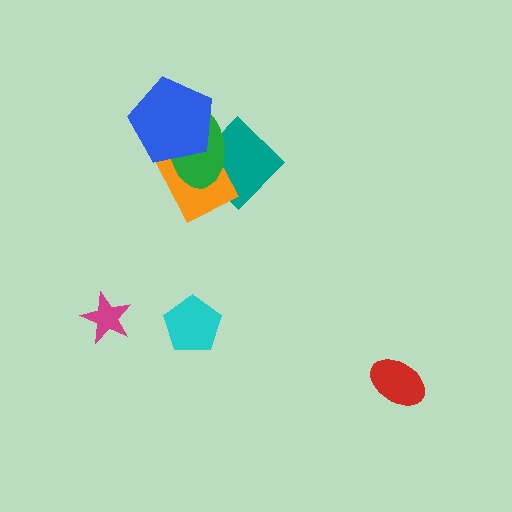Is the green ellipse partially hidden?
Yes, it is partially covered by another shape.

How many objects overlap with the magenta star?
0 objects overlap with the magenta star.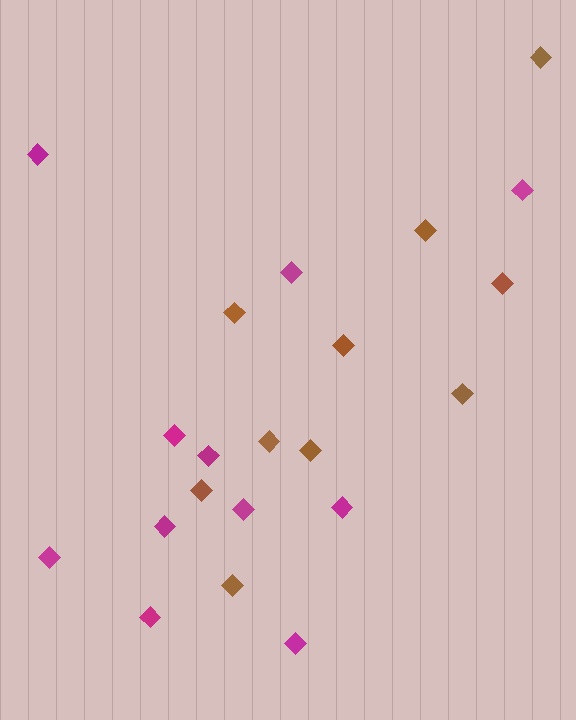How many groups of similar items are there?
There are 2 groups: one group of brown diamonds (10) and one group of magenta diamonds (11).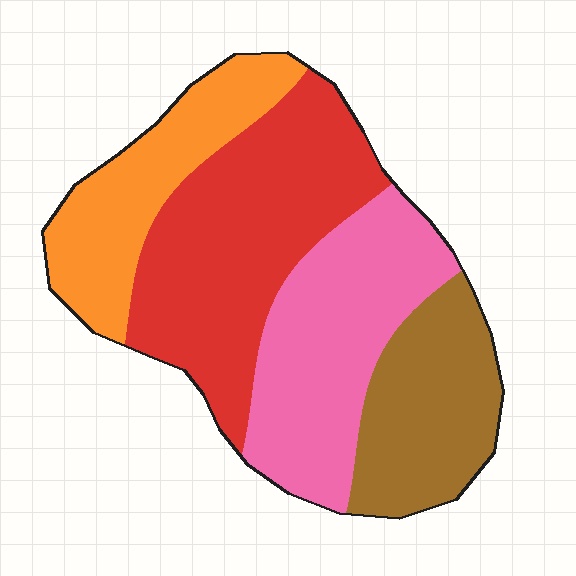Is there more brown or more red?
Red.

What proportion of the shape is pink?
Pink takes up about one quarter (1/4) of the shape.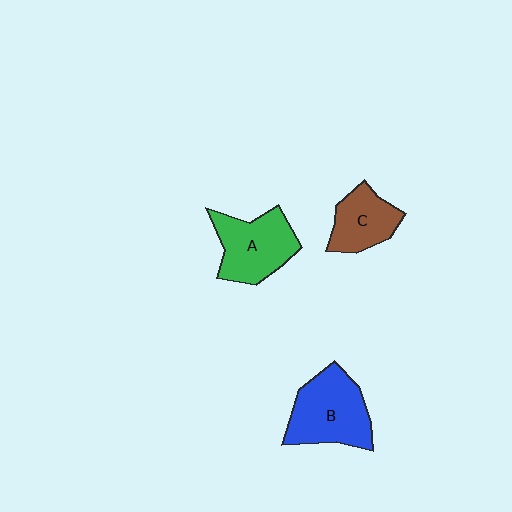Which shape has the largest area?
Shape B (blue).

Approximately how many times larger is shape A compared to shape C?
Approximately 1.4 times.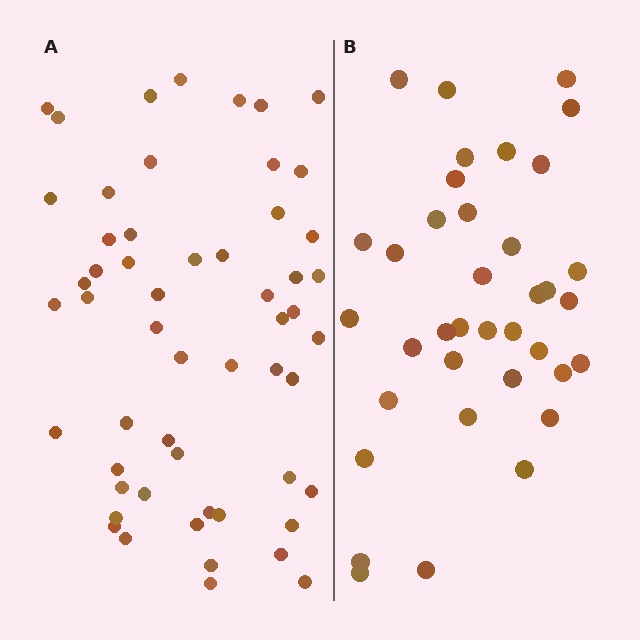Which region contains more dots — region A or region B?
Region A (the left region) has more dots.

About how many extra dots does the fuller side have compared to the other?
Region A has approximately 20 more dots than region B.